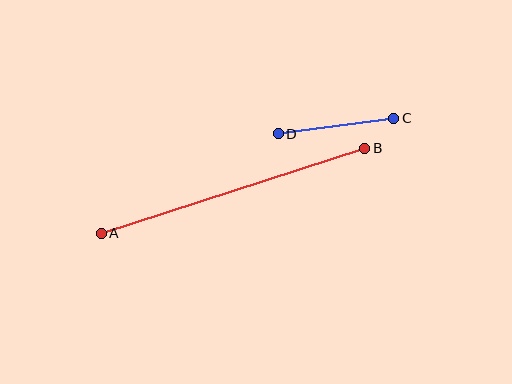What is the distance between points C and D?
The distance is approximately 117 pixels.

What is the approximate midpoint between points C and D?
The midpoint is at approximately (336, 126) pixels.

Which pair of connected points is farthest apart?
Points A and B are farthest apart.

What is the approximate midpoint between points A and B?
The midpoint is at approximately (233, 191) pixels.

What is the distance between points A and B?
The distance is approximately 277 pixels.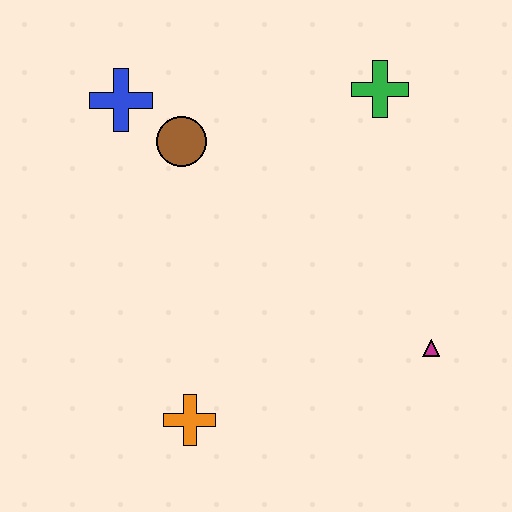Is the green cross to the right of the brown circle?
Yes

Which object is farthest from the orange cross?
The green cross is farthest from the orange cross.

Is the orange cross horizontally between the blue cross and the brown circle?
No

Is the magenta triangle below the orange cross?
No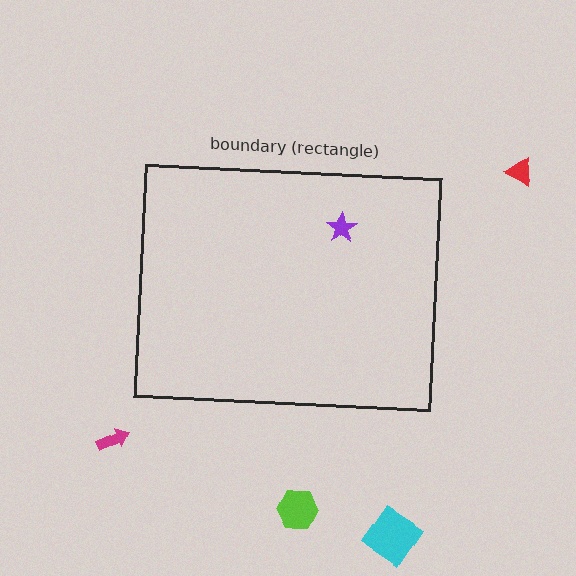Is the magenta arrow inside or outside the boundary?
Outside.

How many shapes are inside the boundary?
1 inside, 4 outside.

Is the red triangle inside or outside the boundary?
Outside.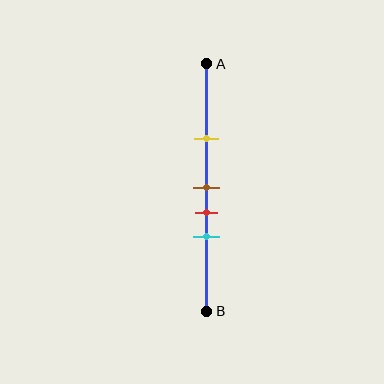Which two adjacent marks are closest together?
The brown and red marks are the closest adjacent pair.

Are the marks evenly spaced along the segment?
No, the marks are not evenly spaced.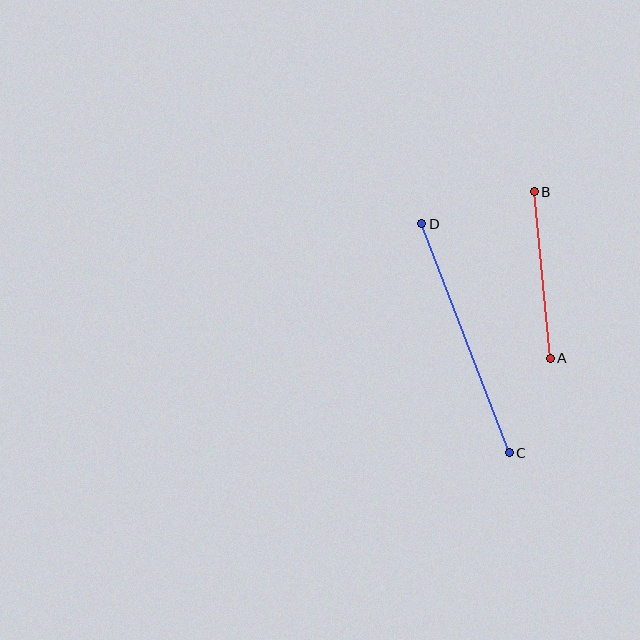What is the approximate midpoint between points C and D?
The midpoint is at approximately (465, 338) pixels.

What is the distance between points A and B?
The distance is approximately 167 pixels.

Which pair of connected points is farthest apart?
Points C and D are farthest apart.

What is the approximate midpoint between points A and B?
The midpoint is at approximately (542, 275) pixels.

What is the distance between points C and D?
The distance is approximately 245 pixels.